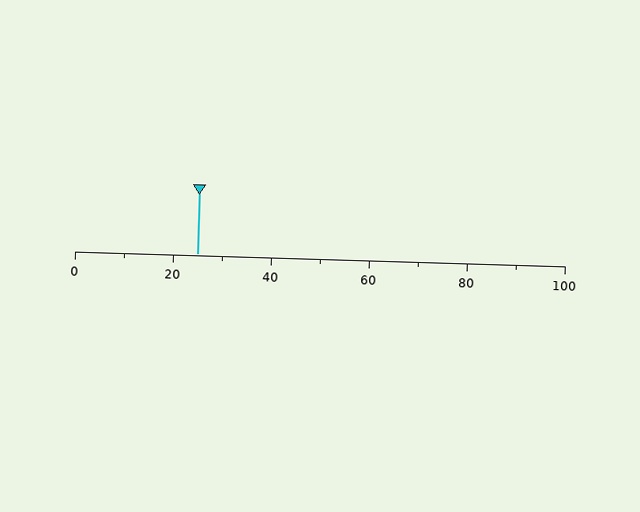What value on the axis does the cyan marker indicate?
The marker indicates approximately 25.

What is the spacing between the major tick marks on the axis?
The major ticks are spaced 20 apart.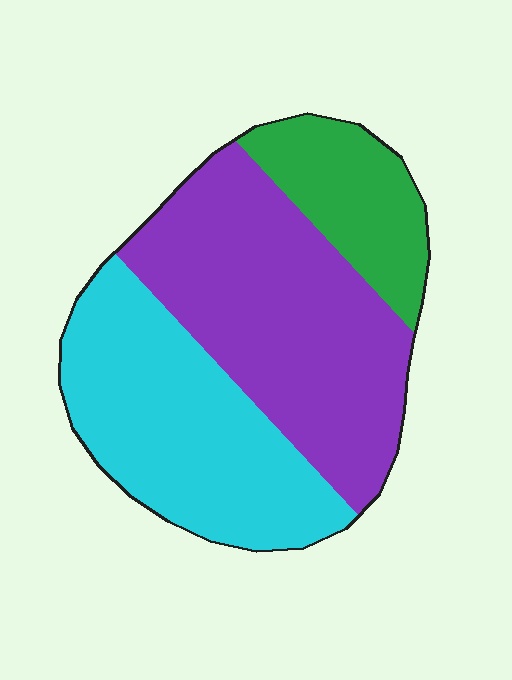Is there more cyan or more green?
Cyan.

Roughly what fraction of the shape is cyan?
Cyan takes up about three eighths (3/8) of the shape.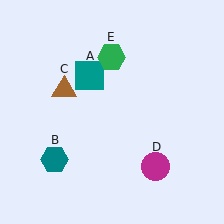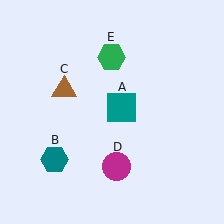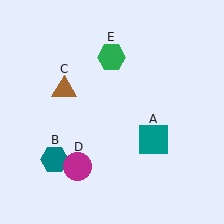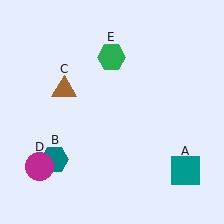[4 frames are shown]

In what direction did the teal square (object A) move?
The teal square (object A) moved down and to the right.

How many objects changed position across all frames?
2 objects changed position: teal square (object A), magenta circle (object D).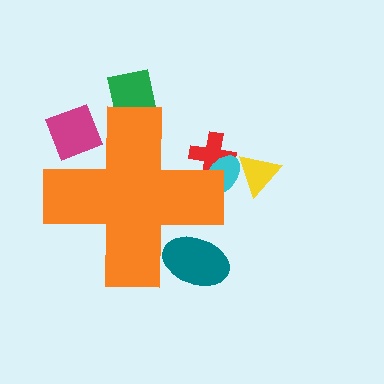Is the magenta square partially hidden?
Yes, the magenta square is partially hidden behind the orange cross.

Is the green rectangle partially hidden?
Yes, the green rectangle is partially hidden behind the orange cross.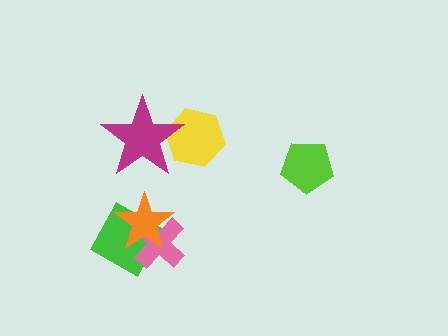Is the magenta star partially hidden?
No, no other shape covers it.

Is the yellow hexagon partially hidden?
Yes, it is partially covered by another shape.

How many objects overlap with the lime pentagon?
0 objects overlap with the lime pentagon.